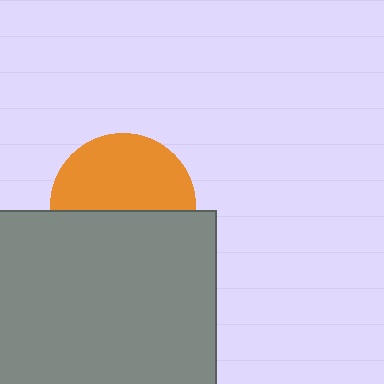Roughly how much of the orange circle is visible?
About half of it is visible (roughly 53%).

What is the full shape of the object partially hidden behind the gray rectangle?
The partially hidden object is an orange circle.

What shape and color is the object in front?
The object in front is a gray rectangle.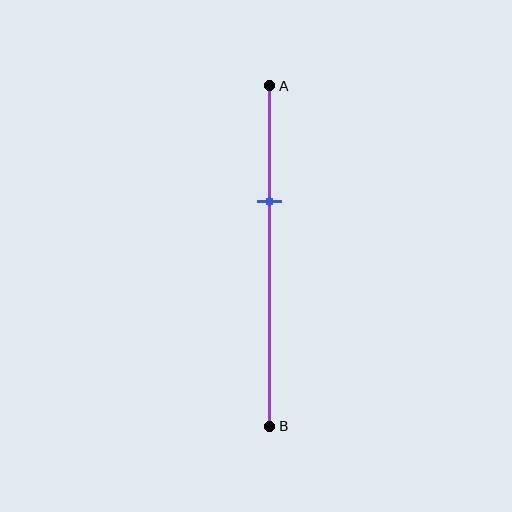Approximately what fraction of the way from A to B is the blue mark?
The blue mark is approximately 35% of the way from A to B.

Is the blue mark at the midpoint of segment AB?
No, the mark is at about 35% from A, not at the 50% midpoint.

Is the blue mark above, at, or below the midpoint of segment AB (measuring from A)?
The blue mark is above the midpoint of segment AB.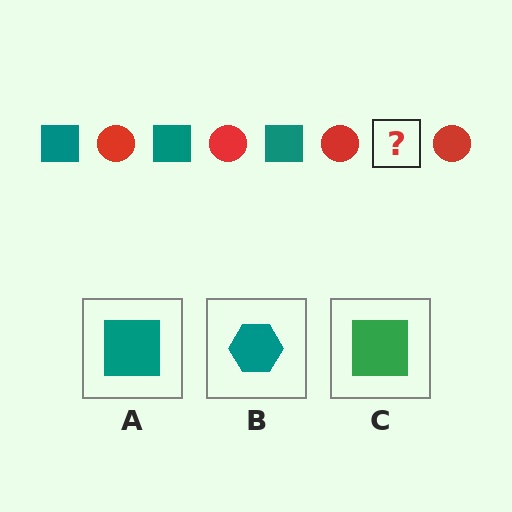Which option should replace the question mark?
Option A.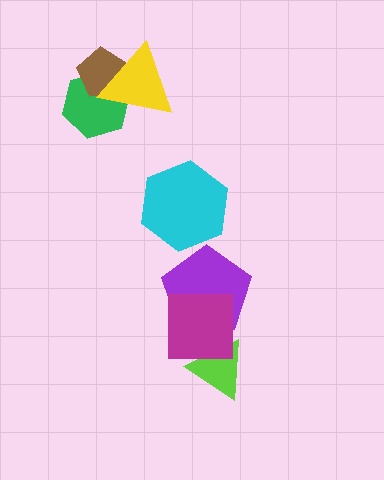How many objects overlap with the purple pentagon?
1 object overlaps with the purple pentagon.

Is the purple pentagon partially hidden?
Yes, it is partially covered by another shape.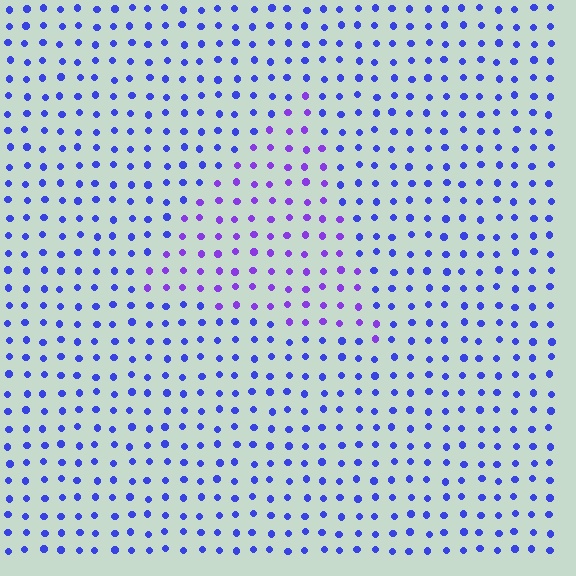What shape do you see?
I see a triangle.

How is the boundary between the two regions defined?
The boundary is defined purely by a slight shift in hue (about 33 degrees). Spacing, size, and orientation are identical on both sides.